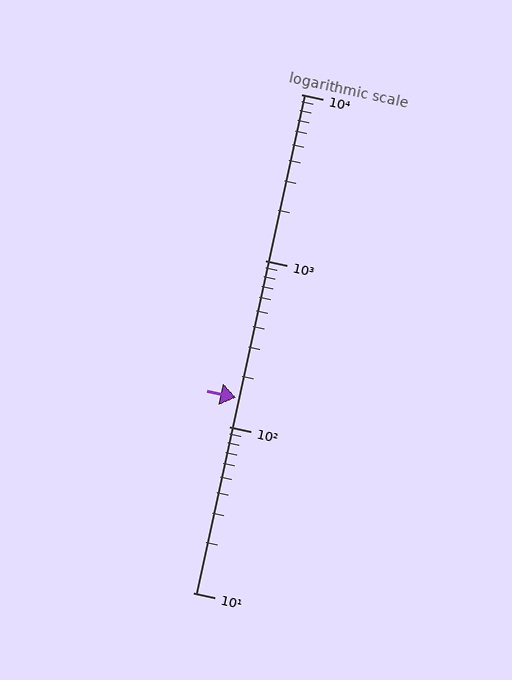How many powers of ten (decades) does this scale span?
The scale spans 3 decades, from 10 to 10000.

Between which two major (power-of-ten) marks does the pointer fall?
The pointer is between 100 and 1000.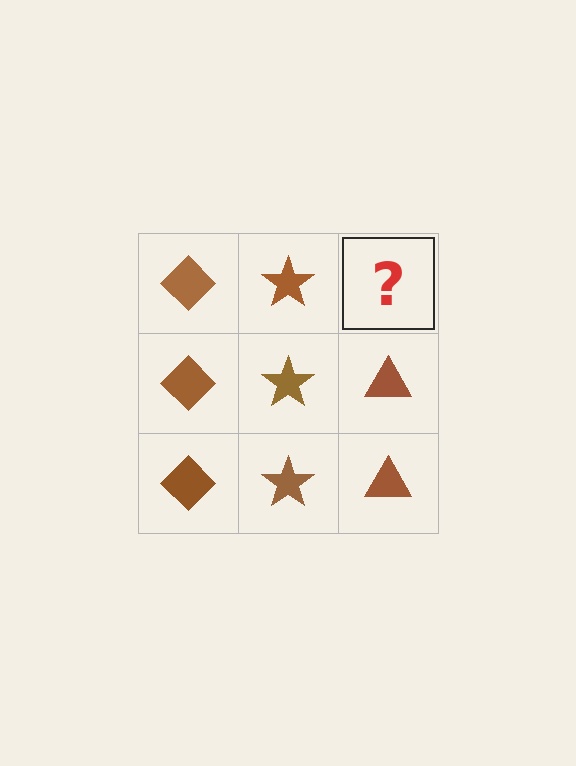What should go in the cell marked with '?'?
The missing cell should contain a brown triangle.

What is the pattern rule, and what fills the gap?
The rule is that each column has a consistent shape. The gap should be filled with a brown triangle.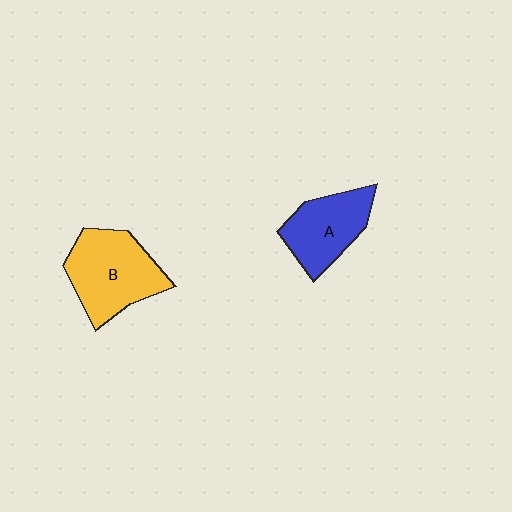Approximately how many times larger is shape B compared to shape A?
Approximately 1.3 times.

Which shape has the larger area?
Shape B (yellow).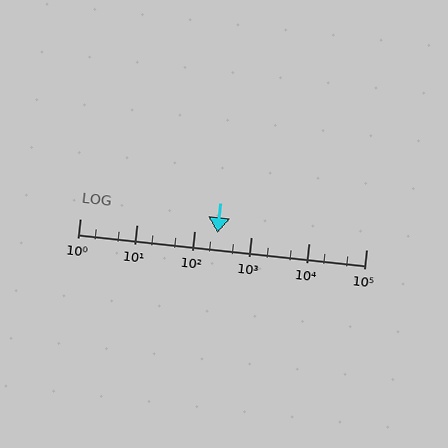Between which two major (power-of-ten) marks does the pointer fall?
The pointer is between 100 and 1000.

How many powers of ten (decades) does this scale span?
The scale spans 5 decades, from 1 to 100000.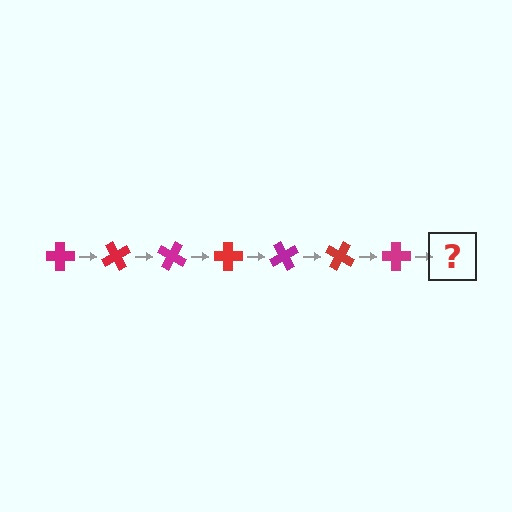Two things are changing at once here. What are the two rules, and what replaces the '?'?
The two rules are that it rotates 60 degrees each step and the color cycles through magenta and red. The '?' should be a red cross, rotated 420 degrees from the start.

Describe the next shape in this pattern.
It should be a red cross, rotated 420 degrees from the start.